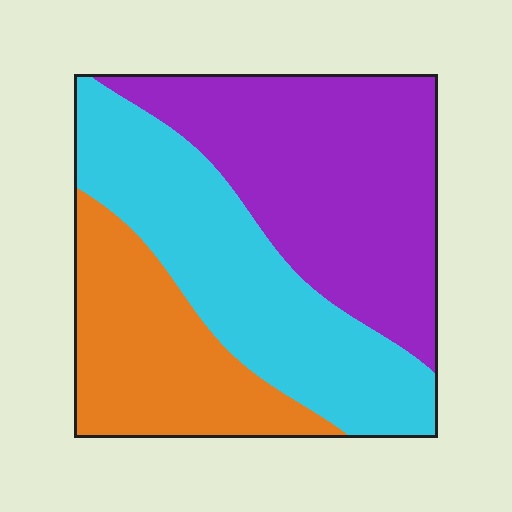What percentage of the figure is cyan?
Cyan covers around 35% of the figure.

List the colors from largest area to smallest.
From largest to smallest: purple, cyan, orange.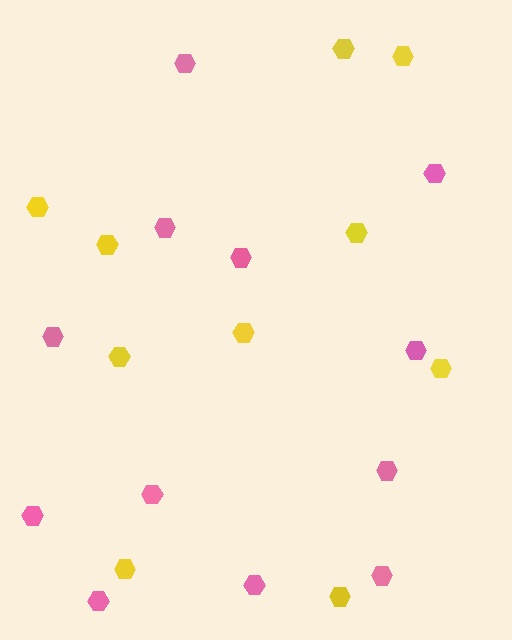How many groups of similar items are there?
There are 2 groups: one group of yellow hexagons (10) and one group of pink hexagons (12).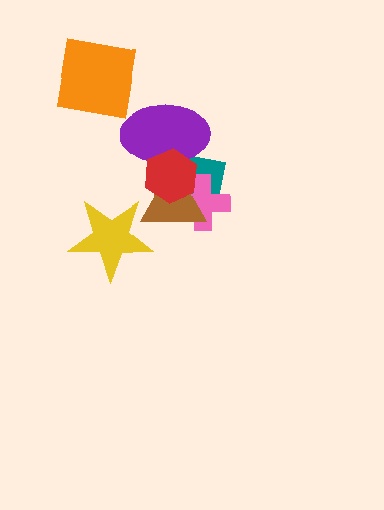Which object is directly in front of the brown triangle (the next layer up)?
The red hexagon is directly in front of the brown triangle.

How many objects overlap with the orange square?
0 objects overlap with the orange square.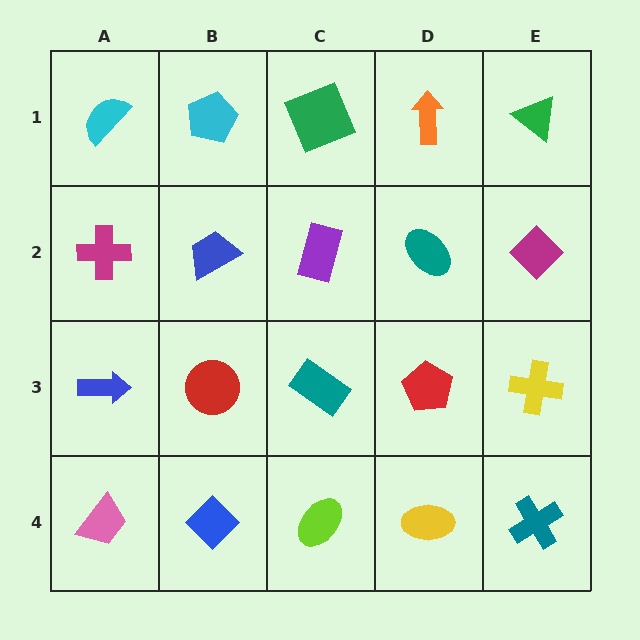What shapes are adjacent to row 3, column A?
A magenta cross (row 2, column A), a pink trapezoid (row 4, column A), a red circle (row 3, column B).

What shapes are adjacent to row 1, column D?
A teal ellipse (row 2, column D), a green square (row 1, column C), a green triangle (row 1, column E).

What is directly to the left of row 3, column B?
A blue arrow.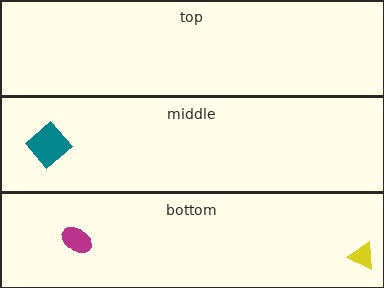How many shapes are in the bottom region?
2.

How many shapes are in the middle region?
1.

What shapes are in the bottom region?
The yellow triangle, the magenta ellipse.